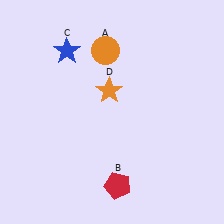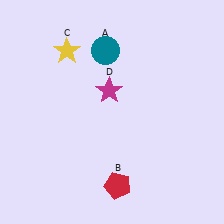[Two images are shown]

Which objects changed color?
A changed from orange to teal. C changed from blue to yellow. D changed from orange to magenta.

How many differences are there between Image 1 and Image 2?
There are 3 differences between the two images.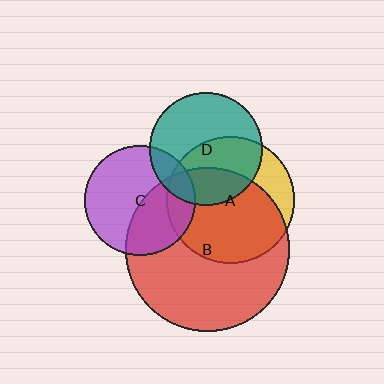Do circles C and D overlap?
Yes.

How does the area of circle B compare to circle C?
Approximately 2.2 times.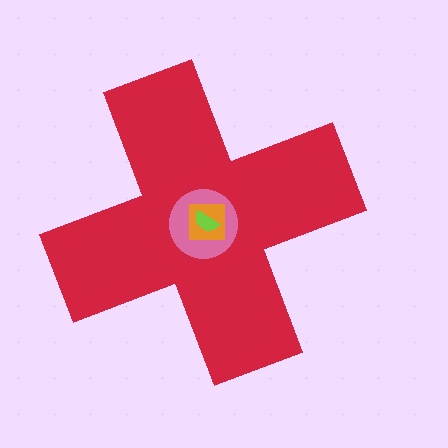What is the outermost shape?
The red cross.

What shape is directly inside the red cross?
The pink circle.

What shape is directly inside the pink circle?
The orange square.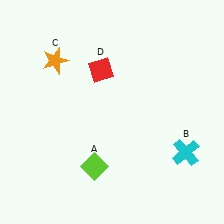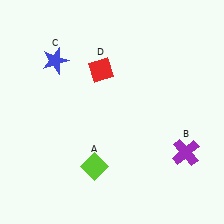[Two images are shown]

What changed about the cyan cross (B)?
In Image 1, B is cyan. In Image 2, it changed to purple.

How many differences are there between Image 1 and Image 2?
There are 2 differences between the two images.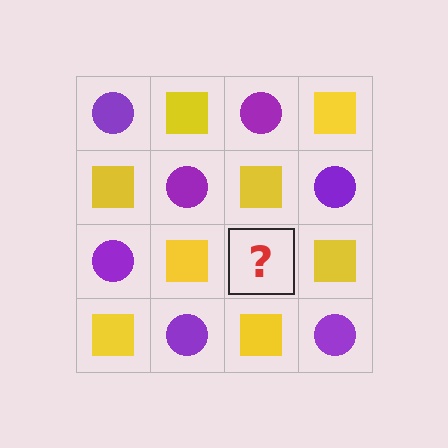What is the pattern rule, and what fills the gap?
The rule is that it alternates purple circle and yellow square in a checkerboard pattern. The gap should be filled with a purple circle.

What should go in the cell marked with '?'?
The missing cell should contain a purple circle.